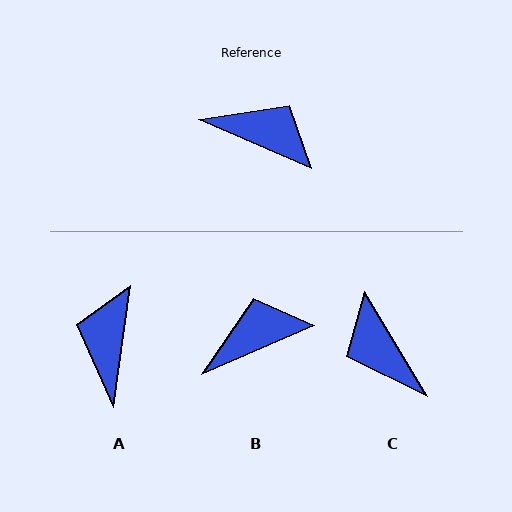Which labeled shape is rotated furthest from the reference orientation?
C, about 145 degrees away.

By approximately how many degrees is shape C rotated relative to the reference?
Approximately 145 degrees counter-clockwise.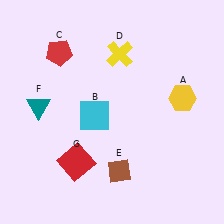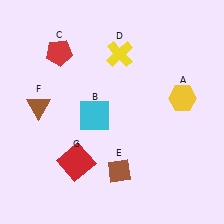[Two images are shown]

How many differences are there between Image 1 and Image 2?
There is 1 difference between the two images.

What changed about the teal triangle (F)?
In Image 1, F is teal. In Image 2, it changed to brown.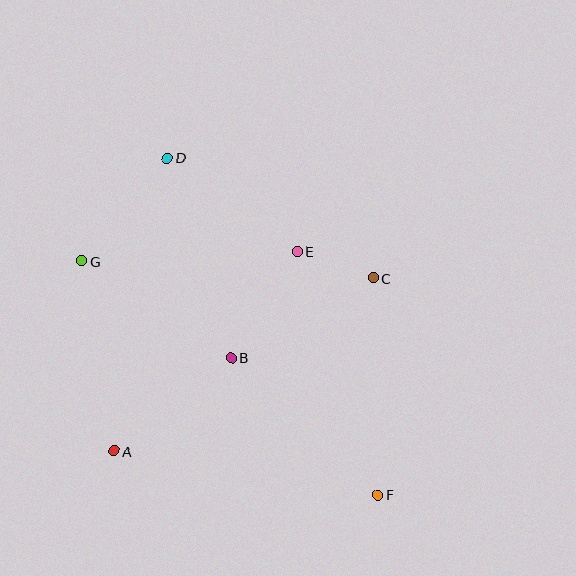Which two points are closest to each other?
Points C and E are closest to each other.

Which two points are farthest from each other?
Points D and F are farthest from each other.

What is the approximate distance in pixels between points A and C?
The distance between A and C is approximately 311 pixels.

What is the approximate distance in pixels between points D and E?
The distance between D and E is approximately 160 pixels.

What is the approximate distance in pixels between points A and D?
The distance between A and D is approximately 298 pixels.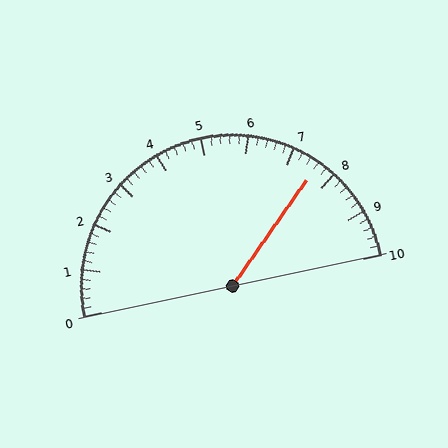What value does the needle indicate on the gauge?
The needle indicates approximately 7.6.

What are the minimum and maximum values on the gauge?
The gauge ranges from 0 to 10.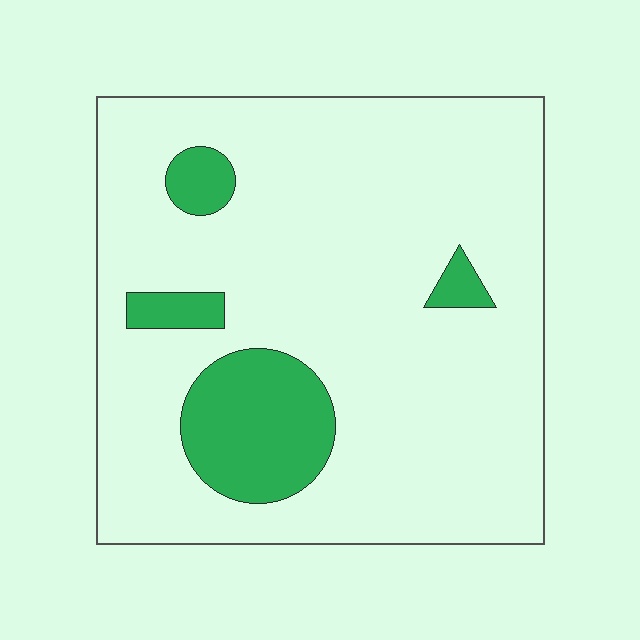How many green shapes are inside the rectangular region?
4.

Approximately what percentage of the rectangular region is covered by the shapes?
Approximately 15%.